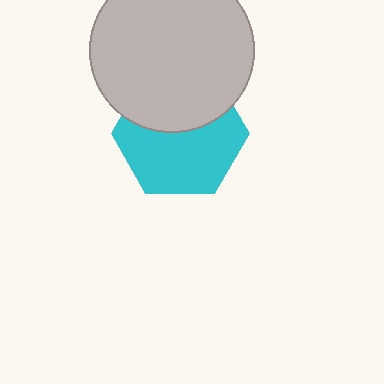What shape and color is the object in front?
The object in front is a light gray circle.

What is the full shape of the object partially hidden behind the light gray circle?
The partially hidden object is a cyan hexagon.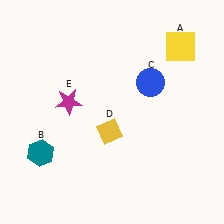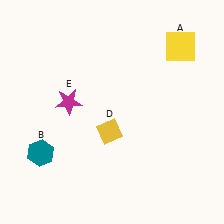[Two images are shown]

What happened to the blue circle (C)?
The blue circle (C) was removed in Image 2. It was in the top-right area of Image 1.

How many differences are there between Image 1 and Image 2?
There is 1 difference between the two images.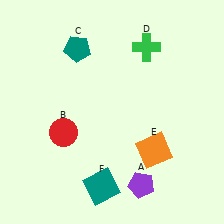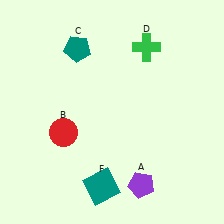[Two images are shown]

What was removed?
The orange square (E) was removed in Image 2.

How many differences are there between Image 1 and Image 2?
There is 1 difference between the two images.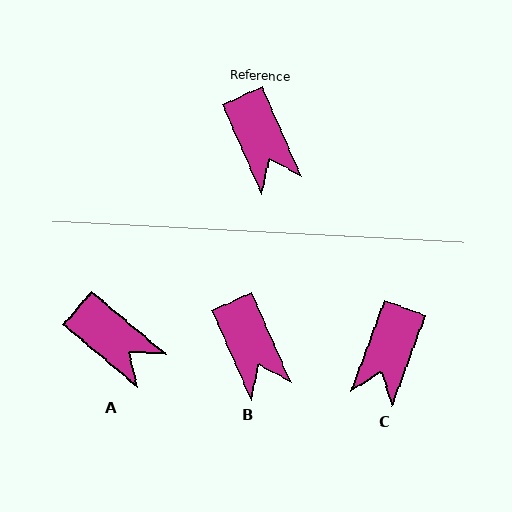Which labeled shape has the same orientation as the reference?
B.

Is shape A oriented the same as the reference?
No, it is off by about 26 degrees.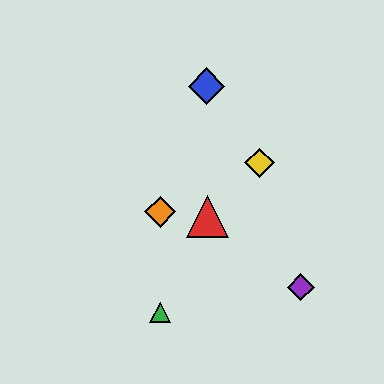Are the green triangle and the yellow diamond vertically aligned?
No, the green triangle is at x≈160 and the yellow diamond is at x≈260.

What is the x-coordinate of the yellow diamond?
The yellow diamond is at x≈260.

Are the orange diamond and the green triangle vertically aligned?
Yes, both are at x≈160.